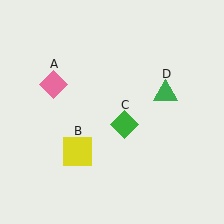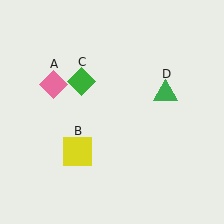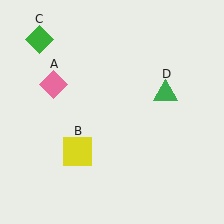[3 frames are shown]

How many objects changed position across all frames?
1 object changed position: green diamond (object C).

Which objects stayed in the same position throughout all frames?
Pink diamond (object A) and yellow square (object B) and green triangle (object D) remained stationary.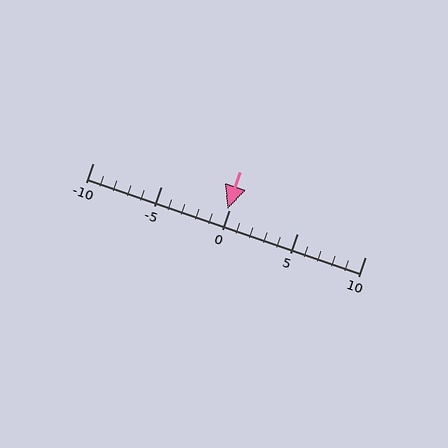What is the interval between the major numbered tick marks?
The major tick marks are spaced 5 units apart.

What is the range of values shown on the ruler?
The ruler shows values from -10 to 10.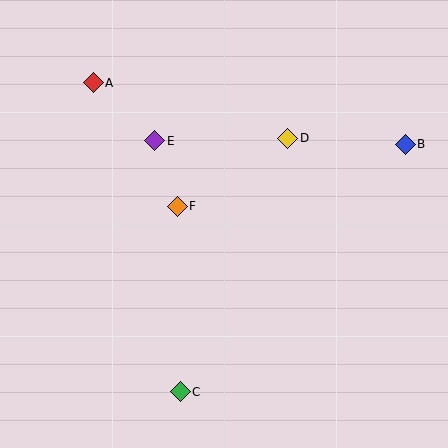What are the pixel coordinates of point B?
Point B is at (405, 144).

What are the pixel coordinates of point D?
Point D is at (288, 138).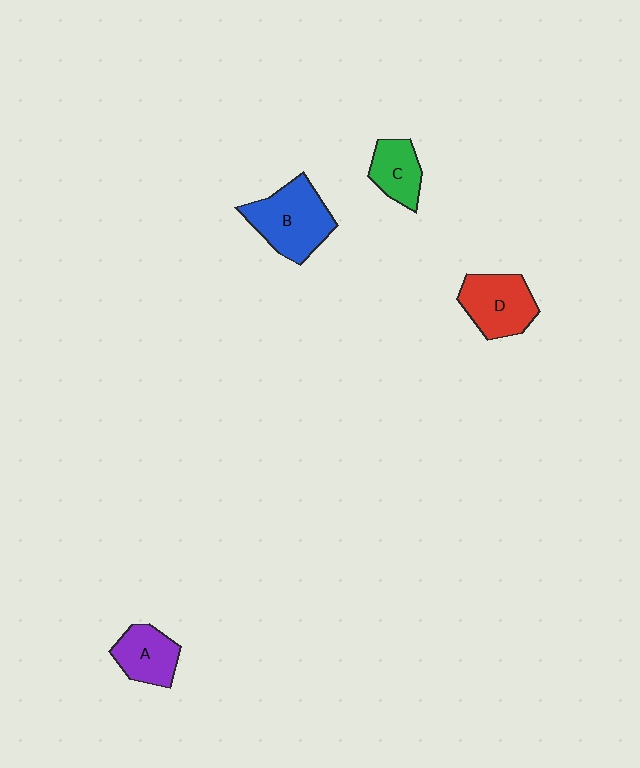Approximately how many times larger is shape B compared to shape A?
Approximately 1.5 times.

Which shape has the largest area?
Shape B (blue).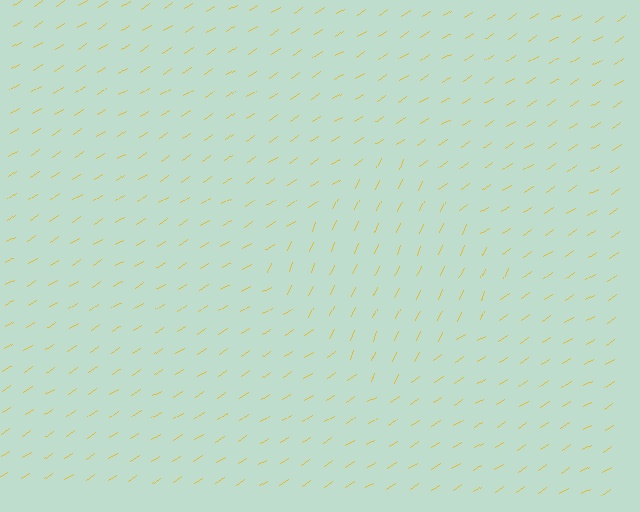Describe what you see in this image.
The image is filled with small yellow line segments. A diamond region in the image has lines oriented differently from the surrounding lines, creating a visible texture boundary.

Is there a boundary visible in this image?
Yes, there is a texture boundary formed by a change in line orientation.